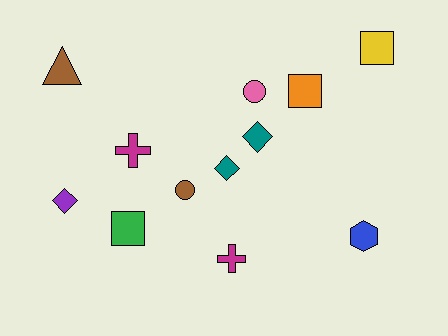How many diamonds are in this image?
There are 3 diamonds.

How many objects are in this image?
There are 12 objects.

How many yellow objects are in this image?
There is 1 yellow object.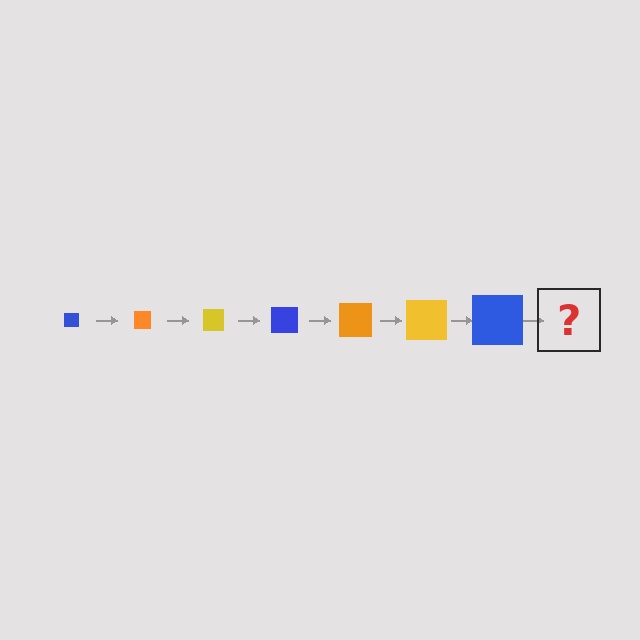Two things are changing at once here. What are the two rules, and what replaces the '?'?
The two rules are that the square grows larger each step and the color cycles through blue, orange, and yellow. The '?' should be an orange square, larger than the previous one.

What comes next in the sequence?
The next element should be an orange square, larger than the previous one.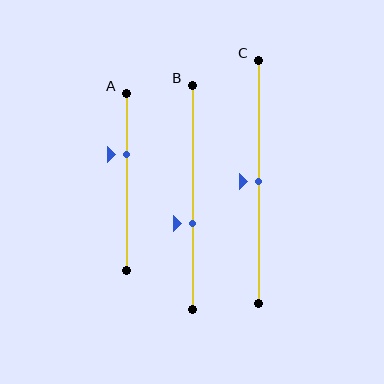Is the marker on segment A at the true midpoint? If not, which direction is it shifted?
No, the marker on segment A is shifted upward by about 15% of the segment length.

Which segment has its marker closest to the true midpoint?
Segment C has its marker closest to the true midpoint.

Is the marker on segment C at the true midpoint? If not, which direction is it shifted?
Yes, the marker on segment C is at the true midpoint.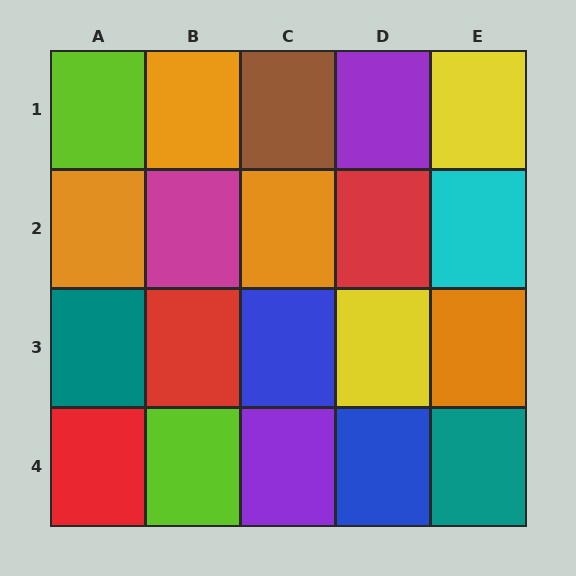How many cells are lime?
2 cells are lime.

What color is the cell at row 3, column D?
Yellow.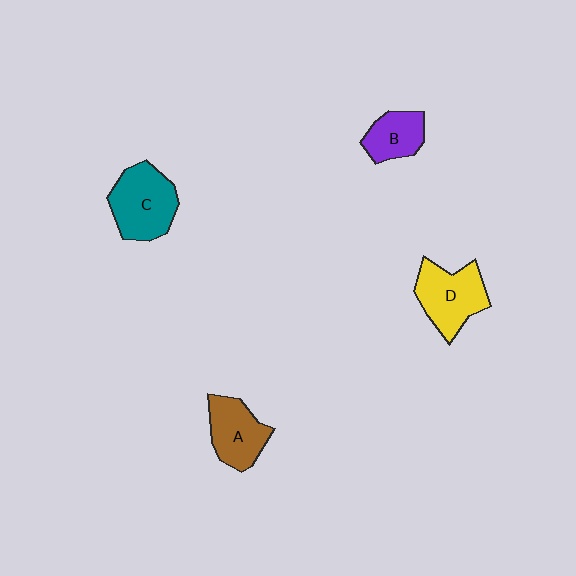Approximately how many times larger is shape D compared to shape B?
Approximately 1.5 times.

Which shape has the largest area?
Shape C (teal).